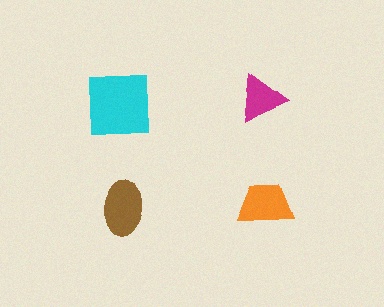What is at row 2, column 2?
An orange trapezoid.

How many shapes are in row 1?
2 shapes.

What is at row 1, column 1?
A cyan square.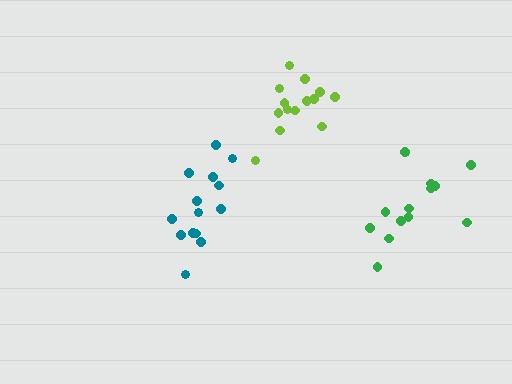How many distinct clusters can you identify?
There are 3 distinct clusters.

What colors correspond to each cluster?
The clusters are colored: teal, green, lime.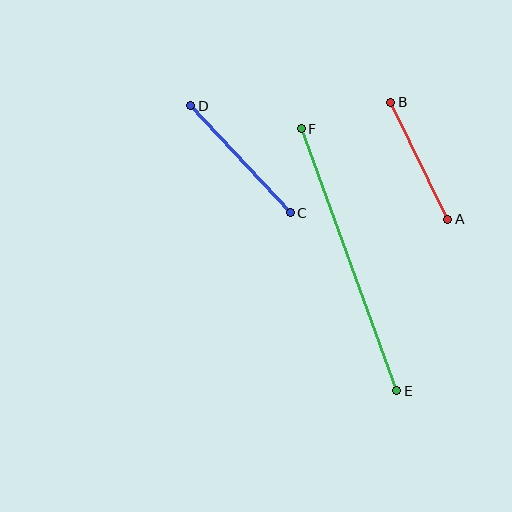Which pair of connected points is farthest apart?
Points E and F are farthest apart.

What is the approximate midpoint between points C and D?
The midpoint is at approximately (240, 159) pixels.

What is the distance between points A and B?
The distance is approximately 130 pixels.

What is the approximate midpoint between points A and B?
The midpoint is at approximately (419, 161) pixels.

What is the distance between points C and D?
The distance is approximately 146 pixels.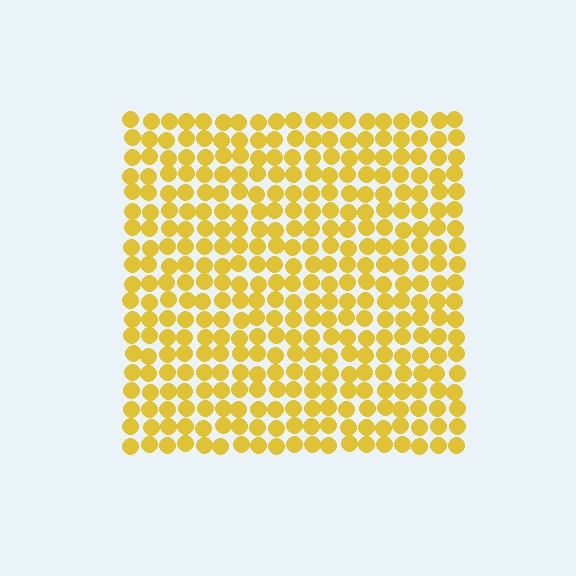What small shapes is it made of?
It is made of small circles.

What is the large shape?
The large shape is a square.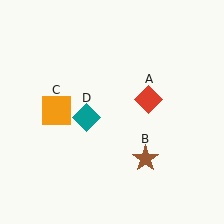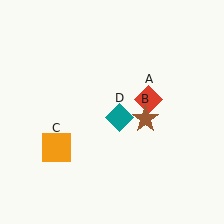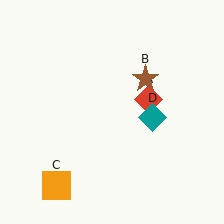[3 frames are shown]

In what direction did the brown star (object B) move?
The brown star (object B) moved up.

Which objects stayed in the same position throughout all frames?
Red diamond (object A) remained stationary.